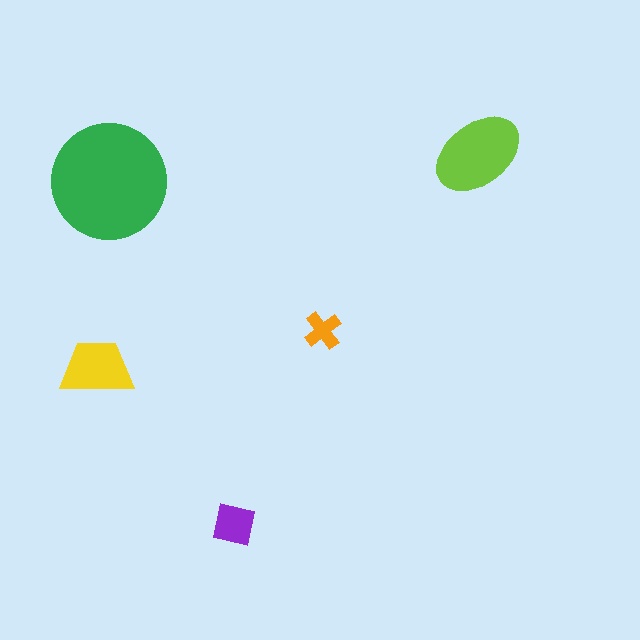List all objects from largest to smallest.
The green circle, the lime ellipse, the yellow trapezoid, the purple square, the orange cross.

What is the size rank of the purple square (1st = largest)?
4th.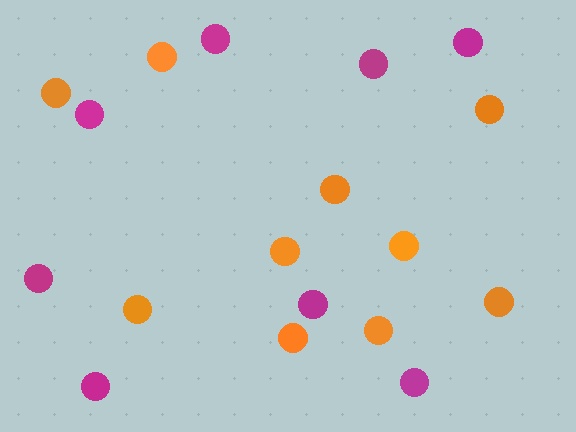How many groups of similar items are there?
There are 2 groups: one group of magenta circles (8) and one group of orange circles (10).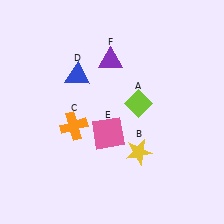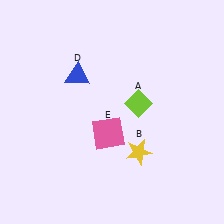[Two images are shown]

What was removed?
The purple triangle (F), the orange cross (C) were removed in Image 2.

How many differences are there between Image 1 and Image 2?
There are 2 differences between the two images.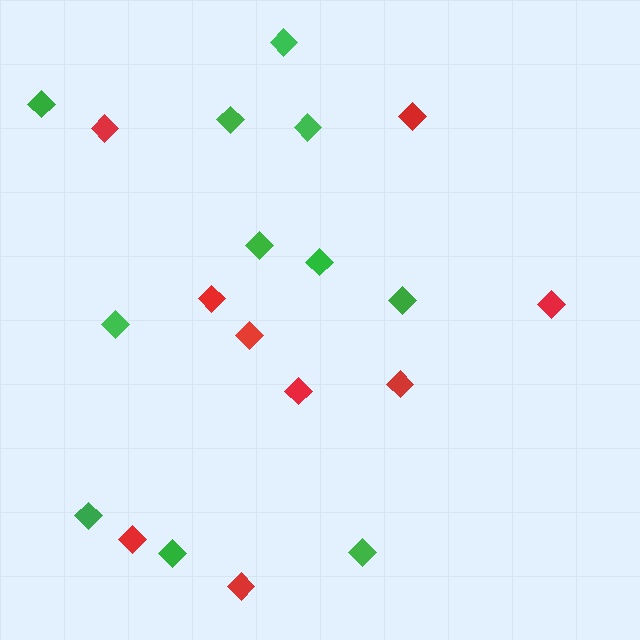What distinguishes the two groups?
There are 2 groups: one group of red diamonds (9) and one group of green diamonds (11).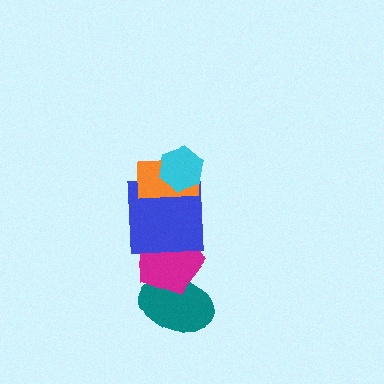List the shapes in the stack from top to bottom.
From top to bottom: the cyan hexagon, the orange rectangle, the blue square, the magenta pentagon, the teal ellipse.